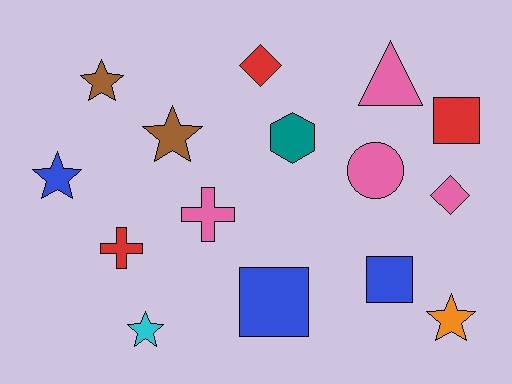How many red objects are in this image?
There are 3 red objects.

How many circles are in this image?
There is 1 circle.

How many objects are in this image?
There are 15 objects.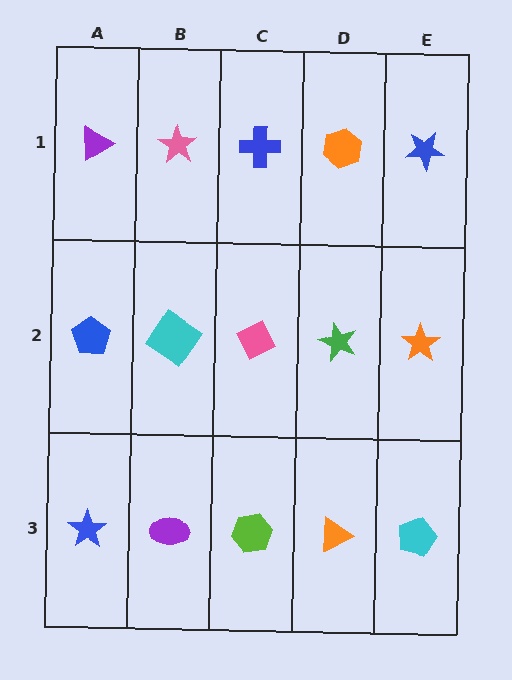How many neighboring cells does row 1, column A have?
2.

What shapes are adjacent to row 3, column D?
A green star (row 2, column D), a lime hexagon (row 3, column C), a cyan pentagon (row 3, column E).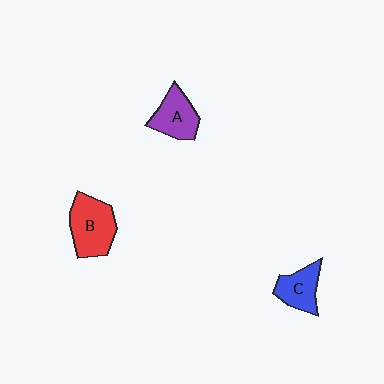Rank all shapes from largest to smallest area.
From largest to smallest: B (red), A (purple), C (blue).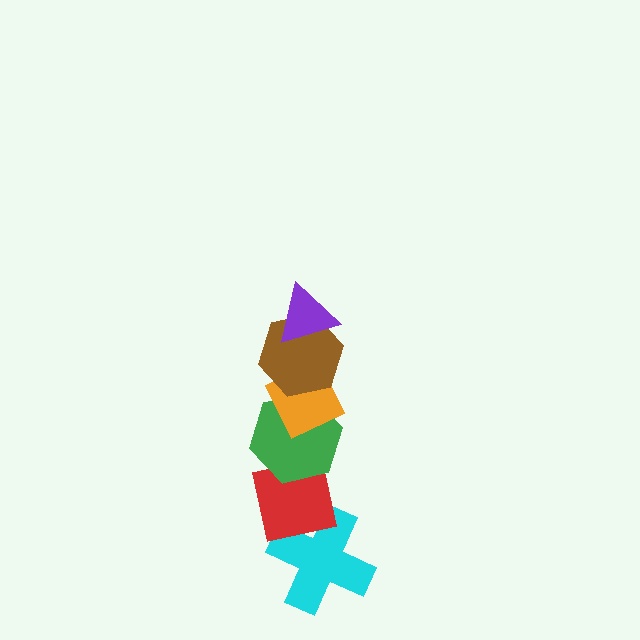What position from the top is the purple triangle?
The purple triangle is 1st from the top.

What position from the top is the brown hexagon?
The brown hexagon is 2nd from the top.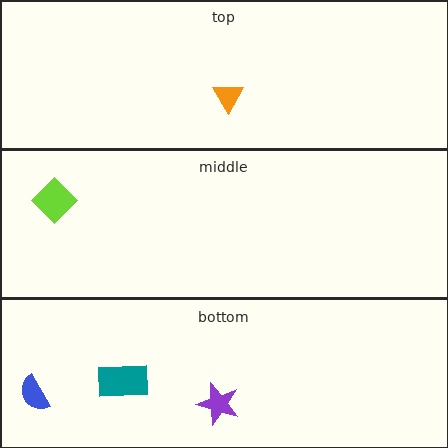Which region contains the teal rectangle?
The bottom region.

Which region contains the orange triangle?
The top region.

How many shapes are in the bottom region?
3.